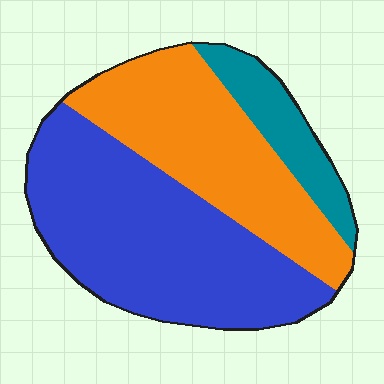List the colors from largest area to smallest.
From largest to smallest: blue, orange, teal.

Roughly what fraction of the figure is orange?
Orange takes up between a quarter and a half of the figure.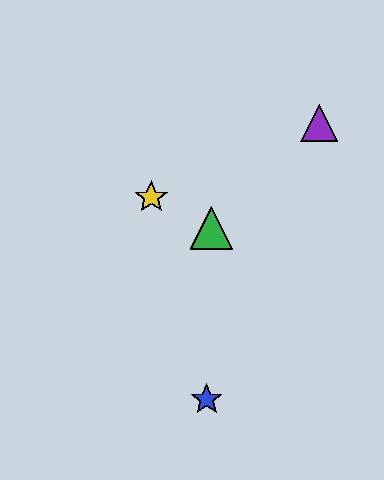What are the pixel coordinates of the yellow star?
The yellow star is at (151, 197).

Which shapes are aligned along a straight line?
The red triangle, the green triangle, the yellow star are aligned along a straight line.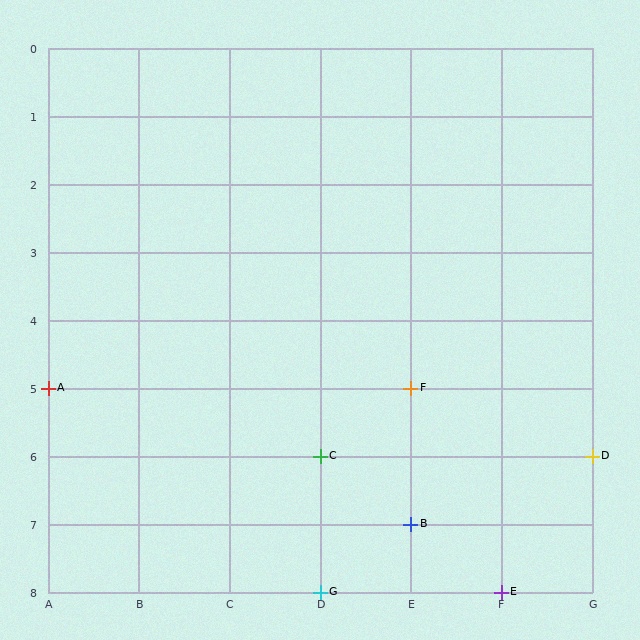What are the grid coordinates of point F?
Point F is at grid coordinates (E, 5).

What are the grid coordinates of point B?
Point B is at grid coordinates (E, 7).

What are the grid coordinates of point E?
Point E is at grid coordinates (F, 8).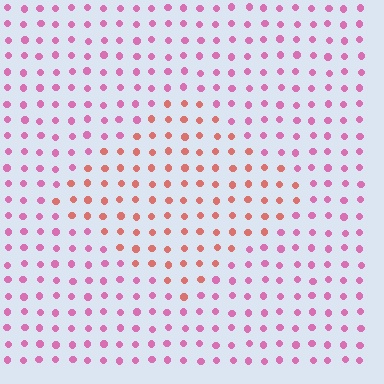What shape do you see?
I see a diamond.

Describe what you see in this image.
The image is filled with small pink elements in a uniform arrangement. A diamond-shaped region is visible where the elements are tinted to a slightly different hue, forming a subtle color boundary.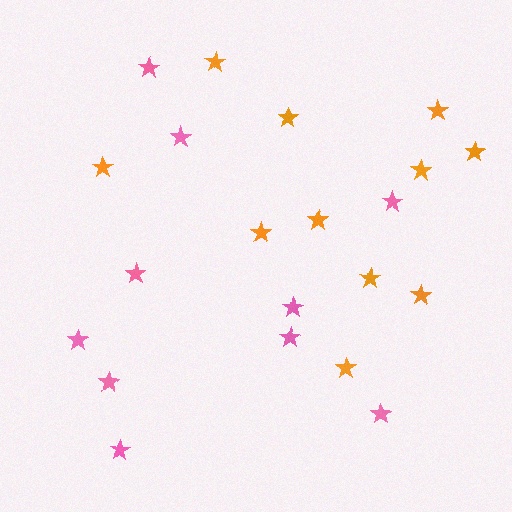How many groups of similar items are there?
There are 2 groups: one group of orange stars (11) and one group of pink stars (10).